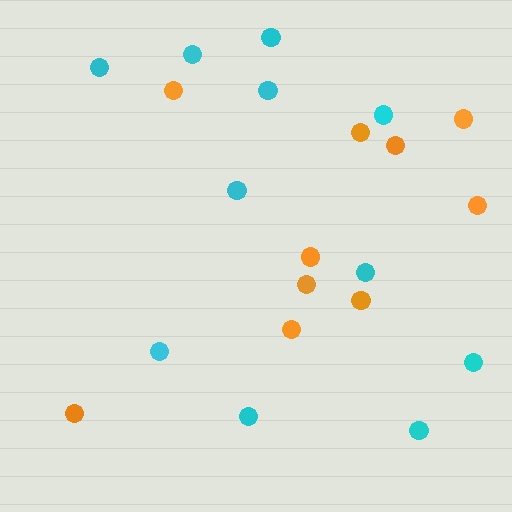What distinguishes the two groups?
There are 2 groups: one group of cyan circles (11) and one group of orange circles (10).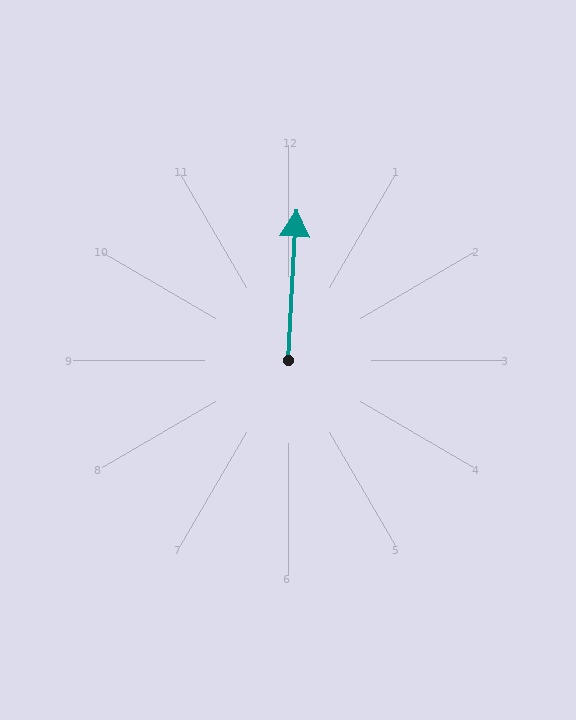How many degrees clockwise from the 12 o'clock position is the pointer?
Approximately 3 degrees.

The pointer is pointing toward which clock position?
Roughly 12 o'clock.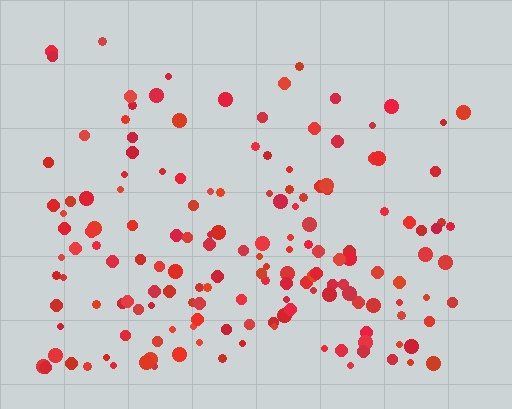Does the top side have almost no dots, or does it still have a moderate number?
Still a moderate number, just noticeably fewer than the bottom.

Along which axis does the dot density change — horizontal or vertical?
Vertical.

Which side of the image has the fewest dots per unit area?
The top.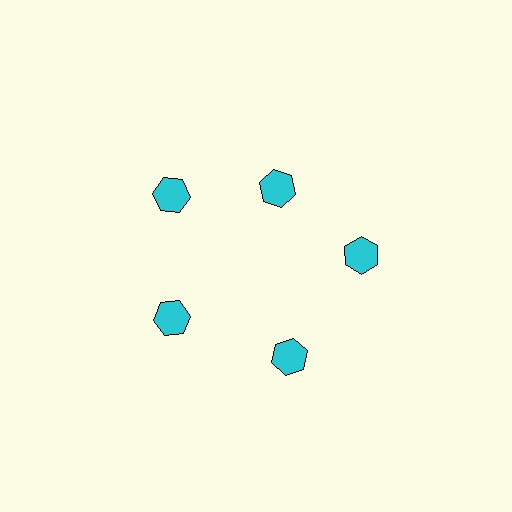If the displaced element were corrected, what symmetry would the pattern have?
It would have 5-fold rotational symmetry — the pattern would map onto itself every 72 degrees.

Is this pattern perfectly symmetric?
No. The 5 cyan hexagons are arranged in a ring, but one element near the 1 o'clock position is pulled inward toward the center, breaking the 5-fold rotational symmetry.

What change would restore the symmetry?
The symmetry would be restored by moving it outward, back onto the ring so that all 5 hexagons sit at equal angles and equal distance from the center.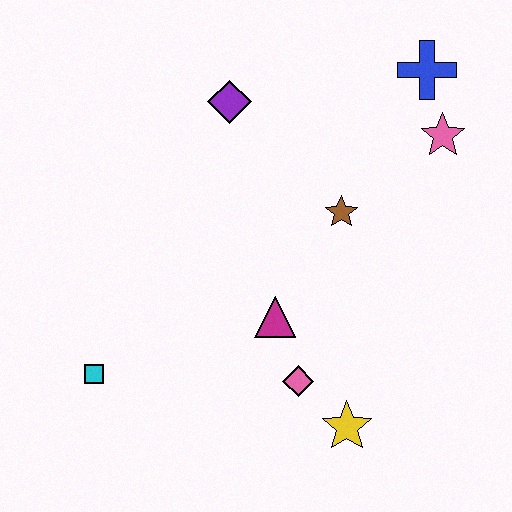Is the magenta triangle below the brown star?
Yes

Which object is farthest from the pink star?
The cyan square is farthest from the pink star.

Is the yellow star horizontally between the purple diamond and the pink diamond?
No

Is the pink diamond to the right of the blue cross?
No